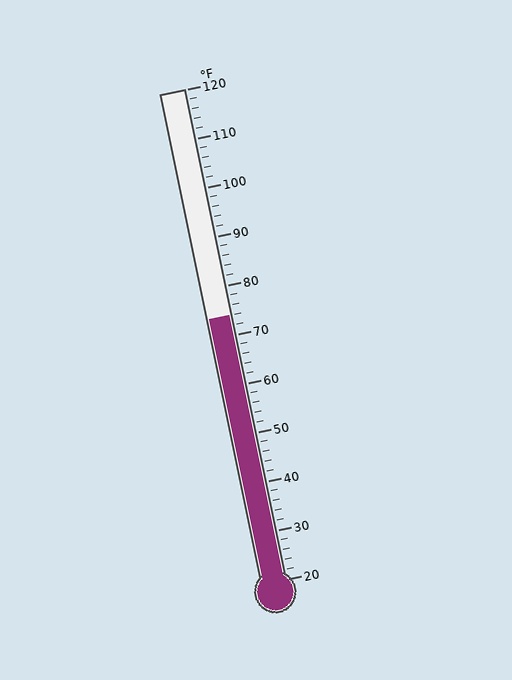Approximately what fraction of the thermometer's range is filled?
The thermometer is filled to approximately 55% of its range.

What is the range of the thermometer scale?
The thermometer scale ranges from 20°F to 120°F.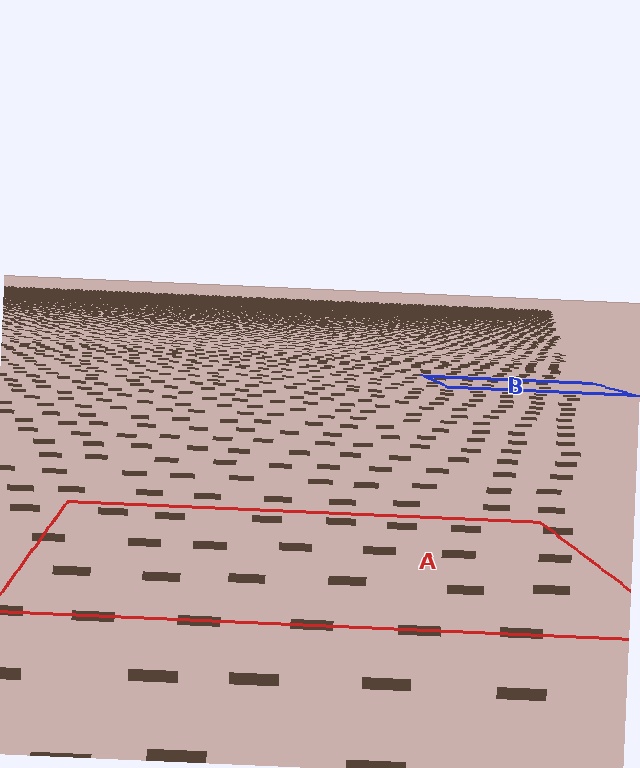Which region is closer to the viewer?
Region A is closer. The texture elements there are larger and more spread out.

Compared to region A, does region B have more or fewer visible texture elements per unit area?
Region B has more texture elements per unit area — they are packed more densely because it is farther away.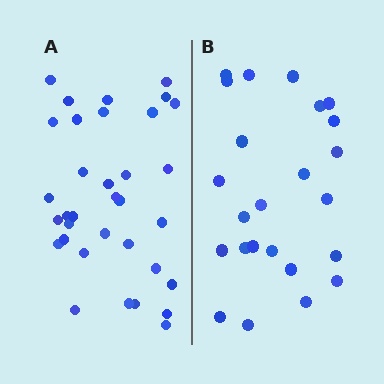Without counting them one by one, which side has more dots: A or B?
Region A (the left region) has more dots.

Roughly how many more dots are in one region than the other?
Region A has roughly 10 or so more dots than region B.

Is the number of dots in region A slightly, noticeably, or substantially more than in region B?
Region A has noticeably more, but not dramatically so. The ratio is roughly 1.4 to 1.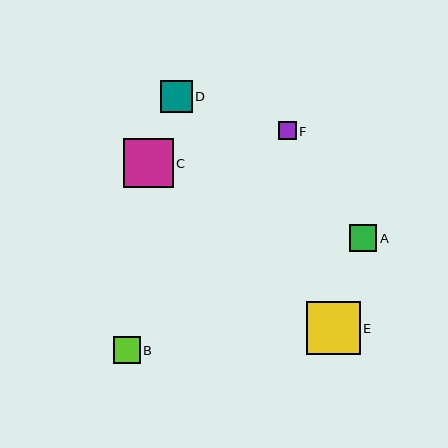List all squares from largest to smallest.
From largest to smallest: E, C, D, A, B, F.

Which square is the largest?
Square E is the largest with a size of approximately 54 pixels.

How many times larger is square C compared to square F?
Square C is approximately 2.8 times the size of square F.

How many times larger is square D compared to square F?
Square D is approximately 1.8 times the size of square F.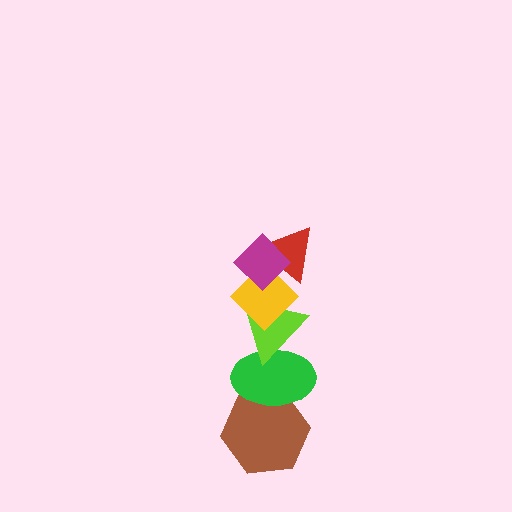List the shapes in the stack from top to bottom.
From top to bottom: the magenta diamond, the red triangle, the yellow diamond, the lime triangle, the green ellipse, the brown hexagon.